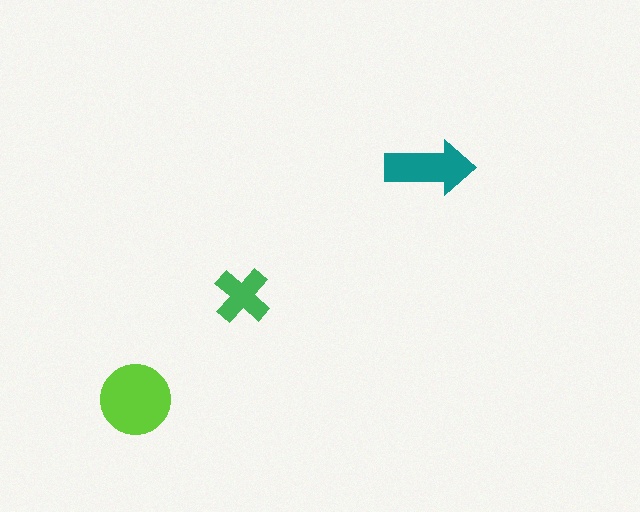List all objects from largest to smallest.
The lime circle, the teal arrow, the green cross.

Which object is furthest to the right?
The teal arrow is rightmost.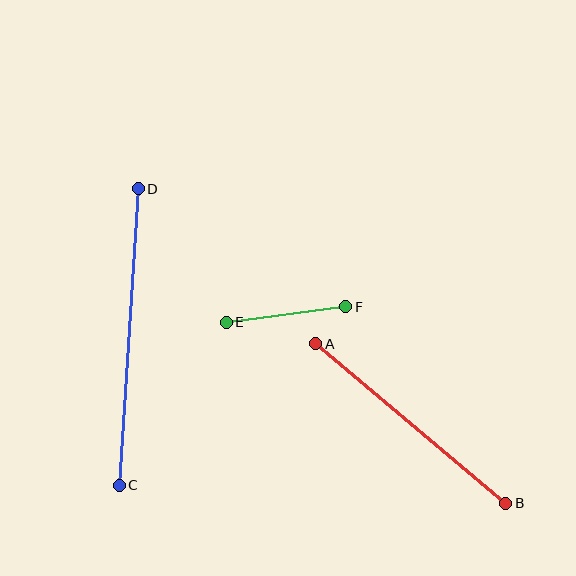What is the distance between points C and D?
The distance is approximately 297 pixels.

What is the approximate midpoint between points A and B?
The midpoint is at approximately (411, 423) pixels.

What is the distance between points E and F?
The distance is approximately 120 pixels.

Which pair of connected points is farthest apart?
Points C and D are farthest apart.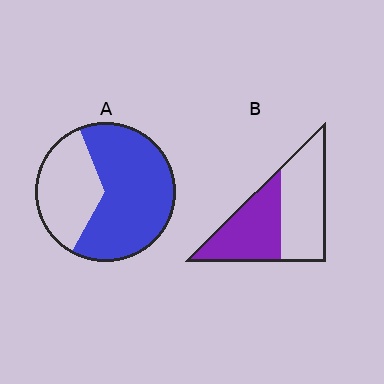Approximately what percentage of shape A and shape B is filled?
A is approximately 65% and B is approximately 45%.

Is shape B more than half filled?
Roughly half.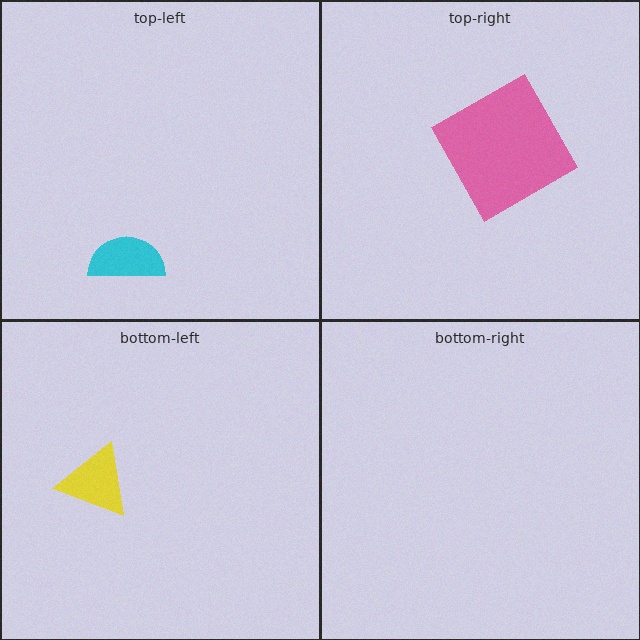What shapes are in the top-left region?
The cyan semicircle.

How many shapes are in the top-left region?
1.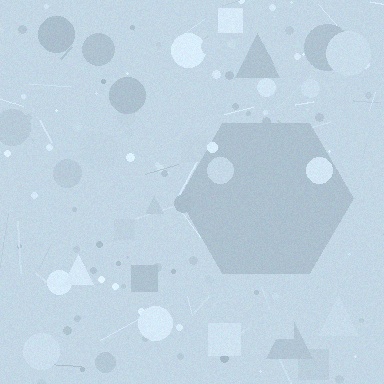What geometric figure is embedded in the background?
A hexagon is embedded in the background.